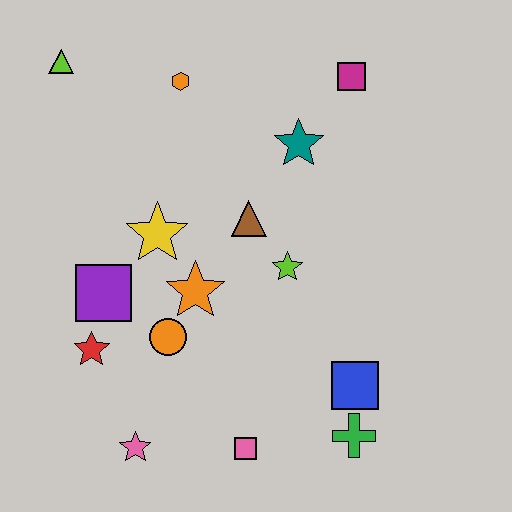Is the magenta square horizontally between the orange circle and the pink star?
No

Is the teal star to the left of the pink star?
No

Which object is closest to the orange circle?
The orange star is closest to the orange circle.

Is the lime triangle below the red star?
No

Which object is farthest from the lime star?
The lime triangle is farthest from the lime star.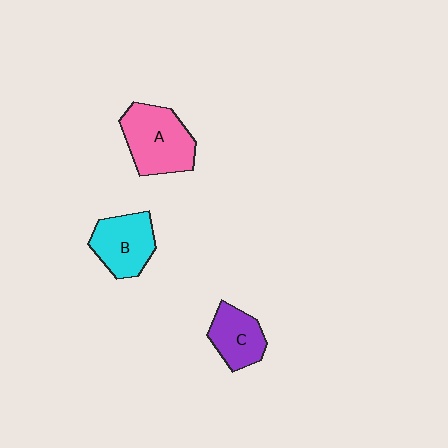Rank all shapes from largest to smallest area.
From largest to smallest: A (pink), B (cyan), C (purple).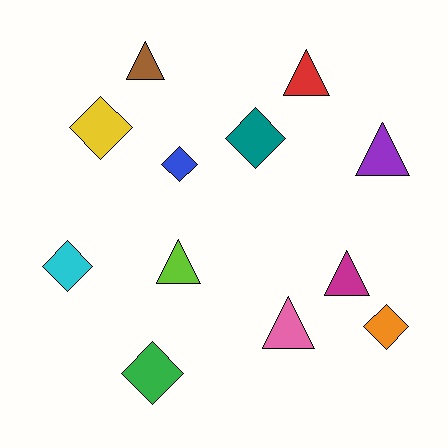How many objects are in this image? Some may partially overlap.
There are 12 objects.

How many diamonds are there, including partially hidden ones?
There are 6 diamonds.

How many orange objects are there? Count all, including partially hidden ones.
There is 1 orange object.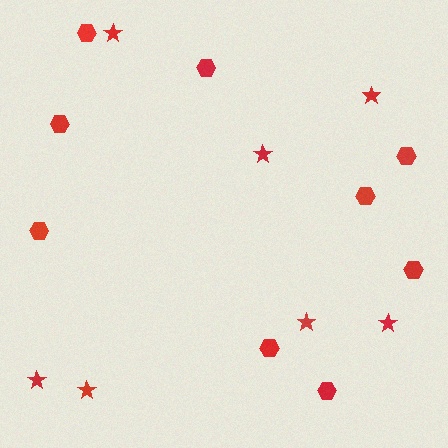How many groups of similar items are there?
There are 2 groups: one group of stars (7) and one group of hexagons (9).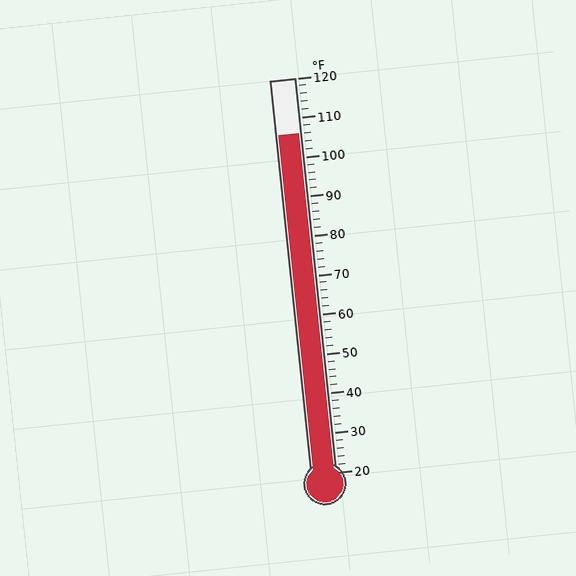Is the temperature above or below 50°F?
The temperature is above 50°F.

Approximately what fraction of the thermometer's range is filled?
The thermometer is filled to approximately 85% of its range.